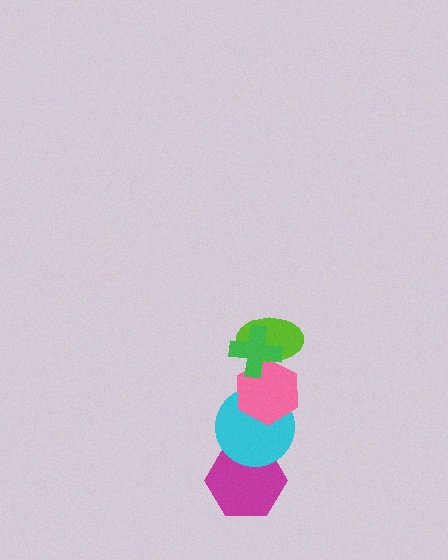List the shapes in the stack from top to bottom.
From top to bottom: the green cross, the lime ellipse, the pink hexagon, the cyan circle, the magenta hexagon.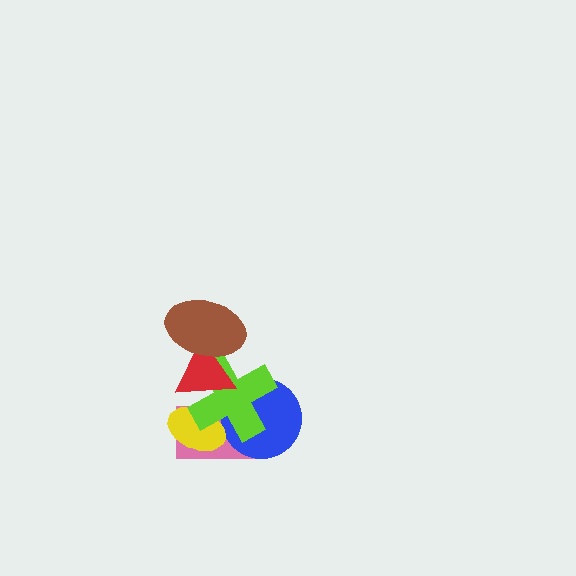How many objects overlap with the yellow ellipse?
3 objects overlap with the yellow ellipse.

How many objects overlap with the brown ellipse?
2 objects overlap with the brown ellipse.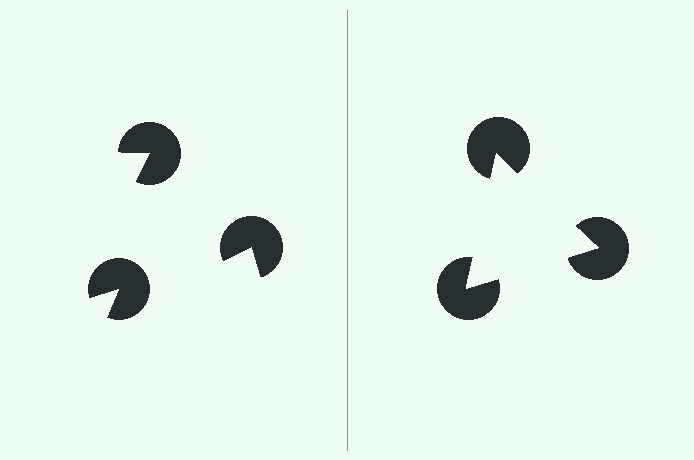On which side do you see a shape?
An illusory triangle appears on the right side. On the left side the wedge cuts are rotated, so no coherent shape forms.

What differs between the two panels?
The pac-man discs are positioned identically on both sides; only the wedge orientations differ. On the right they align to a triangle; on the left they are misaligned.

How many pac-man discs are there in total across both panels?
6 — 3 on each side.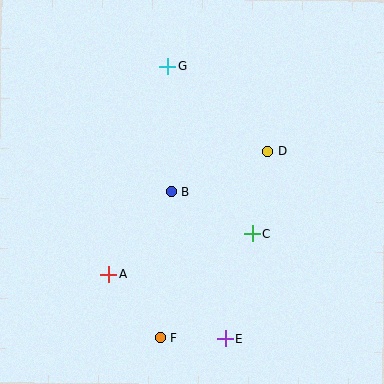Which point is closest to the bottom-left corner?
Point A is closest to the bottom-left corner.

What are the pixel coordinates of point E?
Point E is at (225, 339).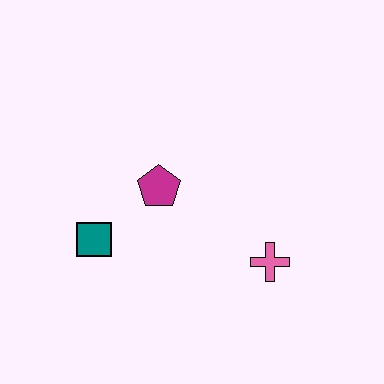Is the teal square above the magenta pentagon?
No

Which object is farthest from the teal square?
The pink cross is farthest from the teal square.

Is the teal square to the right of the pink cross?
No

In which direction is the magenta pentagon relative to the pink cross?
The magenta pentagon is to the left of the pink cross.